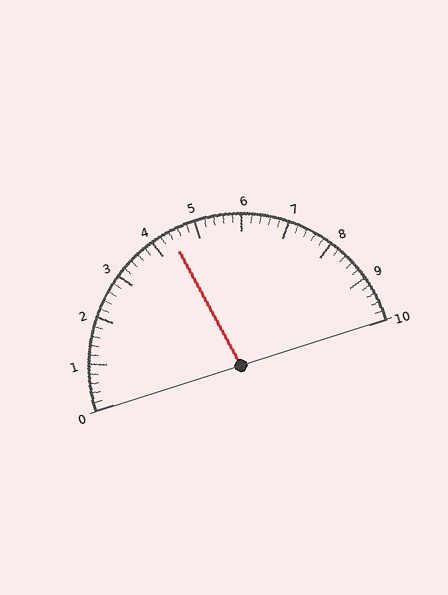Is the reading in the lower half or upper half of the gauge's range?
The reading is in the lower half of the range (0 to 10).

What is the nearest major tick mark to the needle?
The nearest major tick mark is 4.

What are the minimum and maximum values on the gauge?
The gauge ranges from 0 to 10.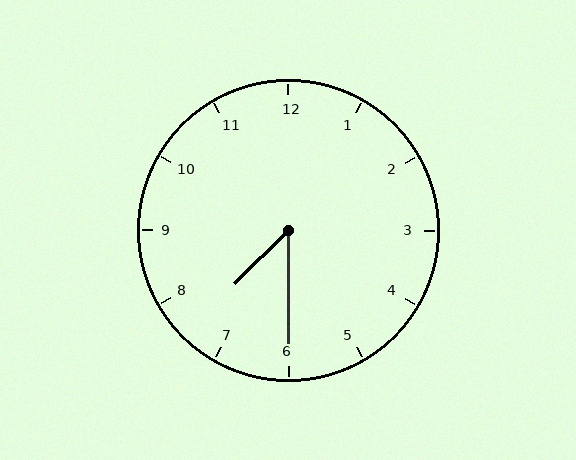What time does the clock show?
7:30.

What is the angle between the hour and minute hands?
Approximately 45 degrees.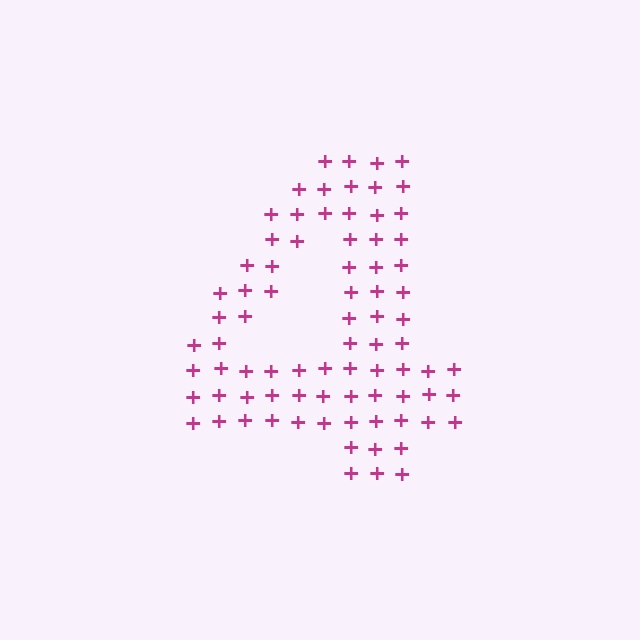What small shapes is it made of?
It is made of small plus signs.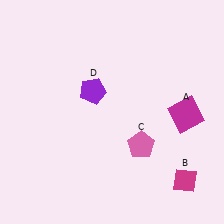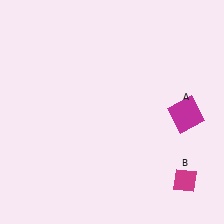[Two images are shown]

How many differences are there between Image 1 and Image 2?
There are 2 differences between the two images.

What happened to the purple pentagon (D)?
The purple pentagon (D) was removed in Image 2. It was in the top-left area of Image 1.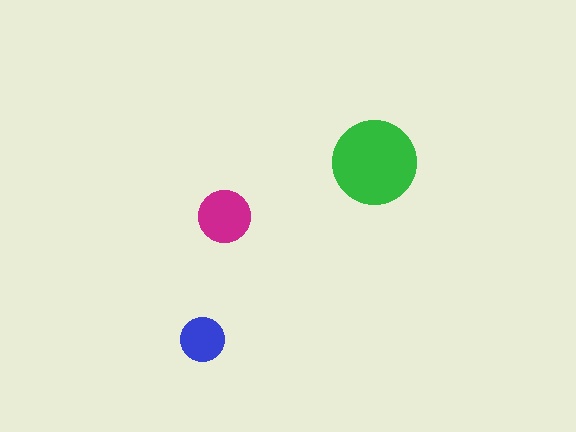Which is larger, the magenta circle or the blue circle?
The magenta one.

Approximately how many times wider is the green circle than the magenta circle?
About 1.5 times wider.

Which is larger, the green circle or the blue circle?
The green one.